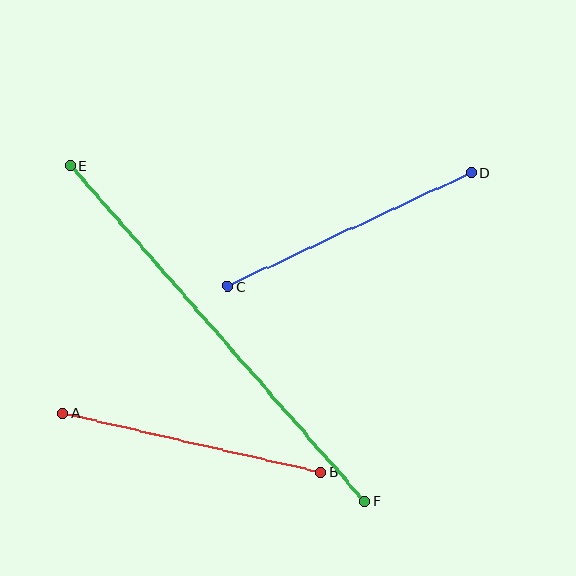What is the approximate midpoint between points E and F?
The midpoint is at approximately (217, 333) pixels.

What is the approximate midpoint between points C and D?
The midpoint is at approximately (349, 230) pixels.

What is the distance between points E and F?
The distance is approximately 447 pixels.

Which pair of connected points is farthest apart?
Points E and F are farthest apart.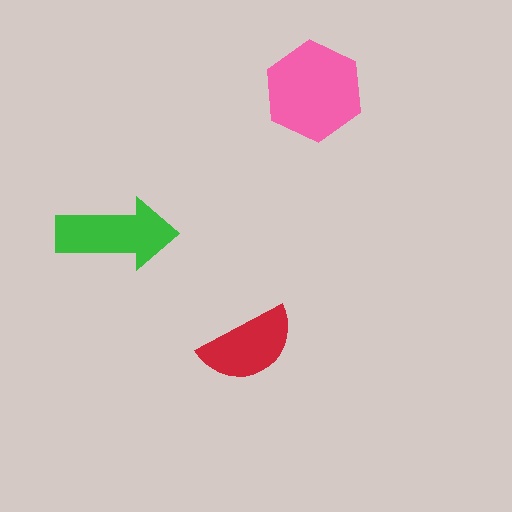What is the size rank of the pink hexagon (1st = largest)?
1st.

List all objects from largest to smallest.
The pink hexagon, the green arrow, the red semicircle.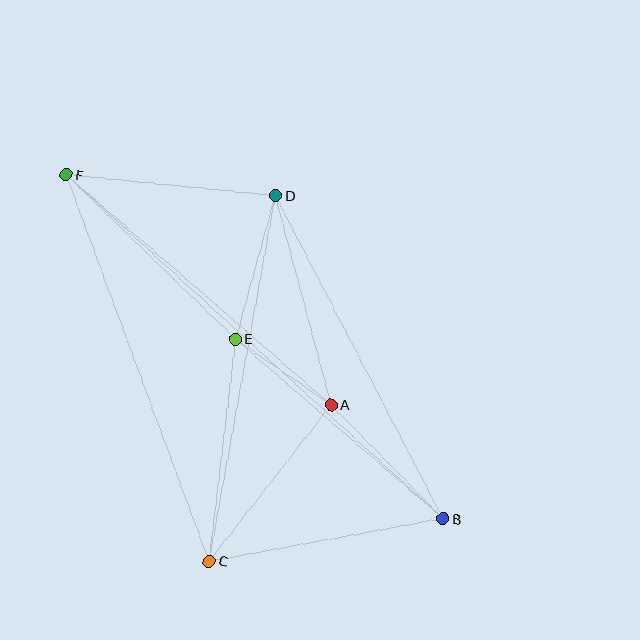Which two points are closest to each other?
Points A and E are closest to each other.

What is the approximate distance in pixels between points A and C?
The distance between A and C is approximately 198 pixels.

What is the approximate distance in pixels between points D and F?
The distance between D and F is approximately 211 pixels.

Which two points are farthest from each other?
Points B and F are farthest from each other.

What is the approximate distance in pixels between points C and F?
The distance between C and F is approximately 412 pixels.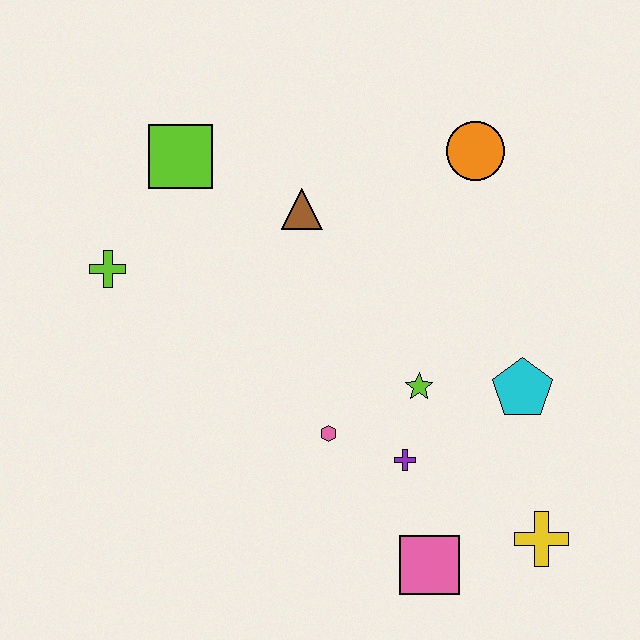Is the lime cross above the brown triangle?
No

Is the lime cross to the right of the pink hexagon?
No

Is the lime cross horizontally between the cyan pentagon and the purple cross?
No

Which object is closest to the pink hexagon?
The purple cross is closest to the pink hexagon.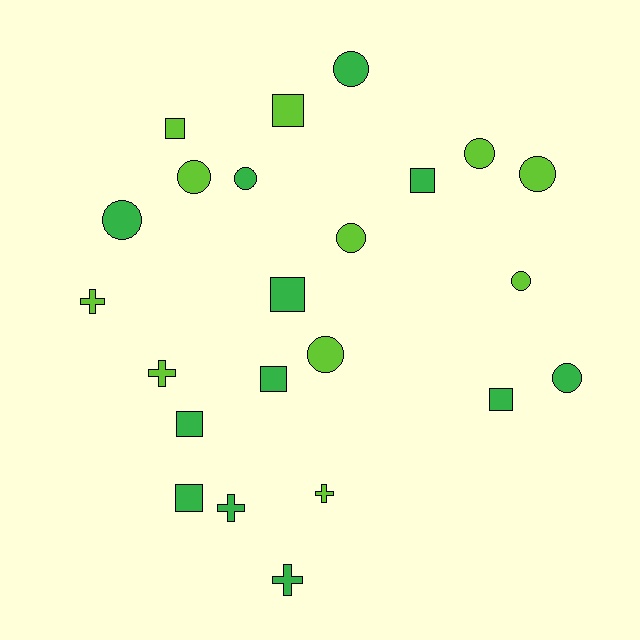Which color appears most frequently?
Green, with 12 objects.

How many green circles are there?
There are 4 green circles.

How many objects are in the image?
There are 23 objects.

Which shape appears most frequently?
Circle, with 10 objects.